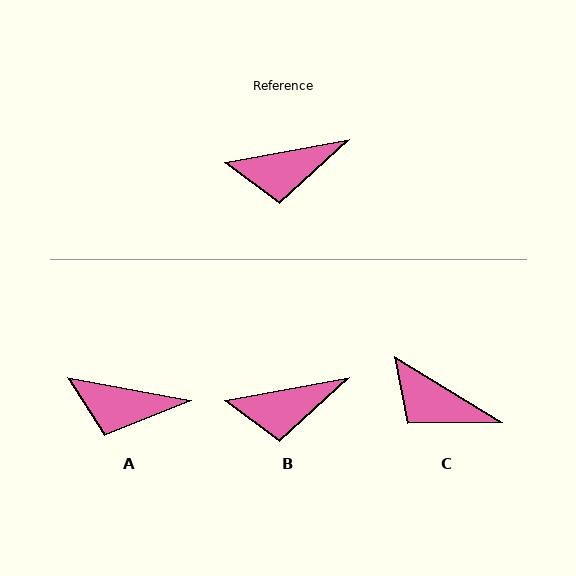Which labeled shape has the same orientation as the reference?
B.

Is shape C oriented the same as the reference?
No, it is off by about 42 degrees.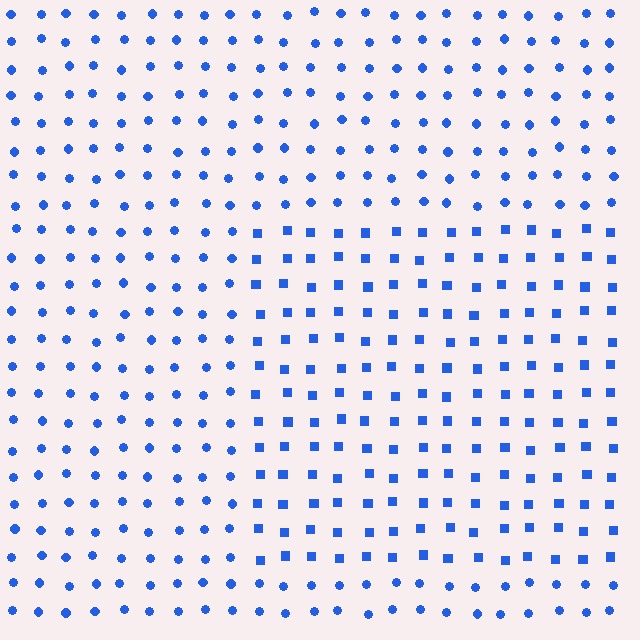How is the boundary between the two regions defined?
The boundary is defined by a change in element shape: squares inside vs. circles outside. All elements share the same color and spacing.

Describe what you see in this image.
The image is filled with small blue elements arranged in a uniform grid. A rectangle-shaped region contains squares, while the surrounding area contains circles. The boundary is defined purely by the change in element shape.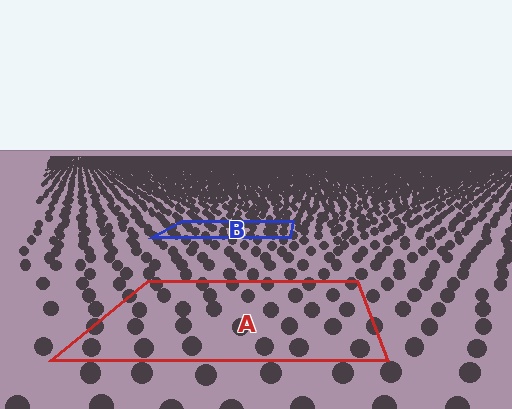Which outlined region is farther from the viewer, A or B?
Region B is farther from the viewer — the texture elements inside it appear smaller and more densely packed.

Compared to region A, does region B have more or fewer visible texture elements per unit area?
Region B has more texture elements per unit area — they are packed more densely because it is farther away.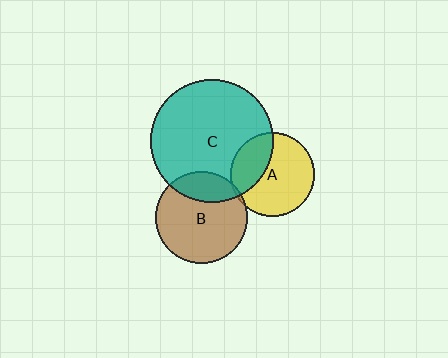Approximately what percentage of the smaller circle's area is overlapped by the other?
Approximately 35%.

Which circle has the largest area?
Circle C (teal).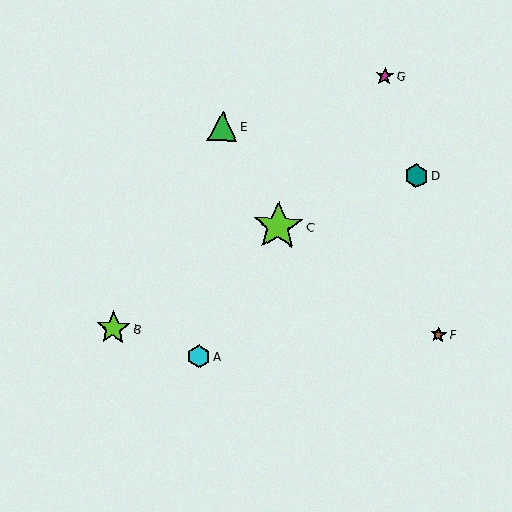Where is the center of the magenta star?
The center of the magenta star is at (385, 76).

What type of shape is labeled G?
Shape G is a magenta star.